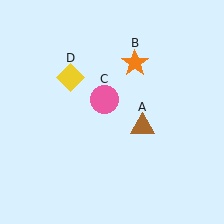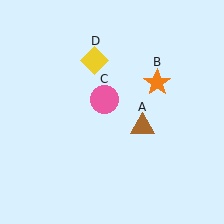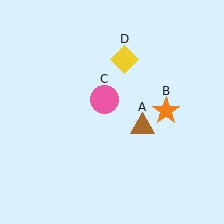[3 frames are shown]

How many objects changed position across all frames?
2 objects changed position: orange star (object B), yellow diamond (object D).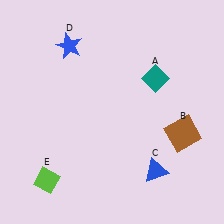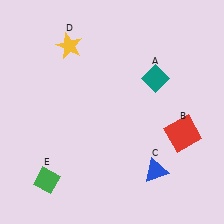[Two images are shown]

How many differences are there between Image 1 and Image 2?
There are 3 differences between the two images.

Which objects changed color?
B changed from brown to red. D changed from blue to yellow. E changed from lime to green.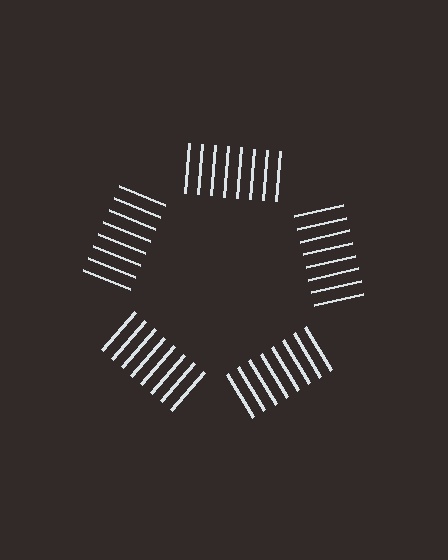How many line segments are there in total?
40 — 8 along each of the 5 edges.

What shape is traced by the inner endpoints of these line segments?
An illusory pentagon — the line segments terminate on its edges but no continuous stroke is drawn.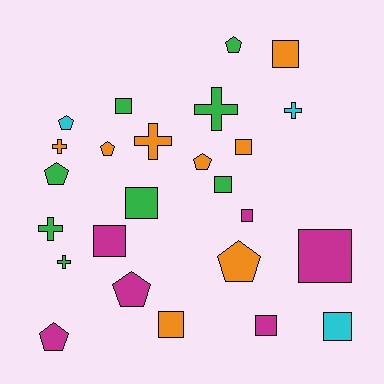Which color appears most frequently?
Orange, with 8 objects.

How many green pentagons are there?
There are 2 green pentagons.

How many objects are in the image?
There are 25 objects.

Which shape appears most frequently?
Square, with 11 objects.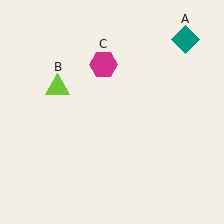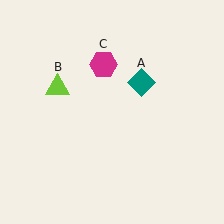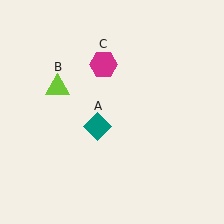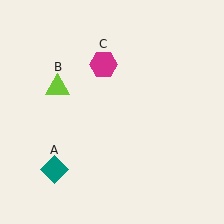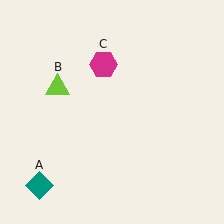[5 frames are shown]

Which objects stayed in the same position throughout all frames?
Lime triangle (object B) and magenta hexagon (object C) remained stationary.